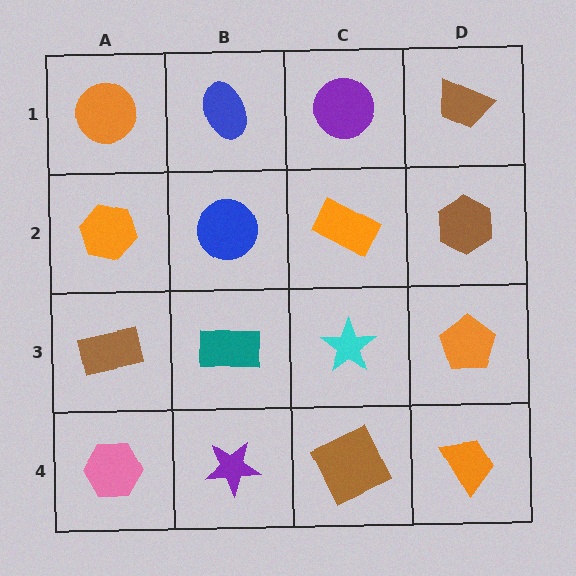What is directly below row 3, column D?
An orange trapezoid.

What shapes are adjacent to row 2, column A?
An orange circle (row 1, column A), a brown rectangle (row 3, column A), a blue circle (row 2, column B).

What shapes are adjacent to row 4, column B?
A teal rectangle (row 3, column B), a pink hexagon (row 4, column A), a brown square (row 4, column C).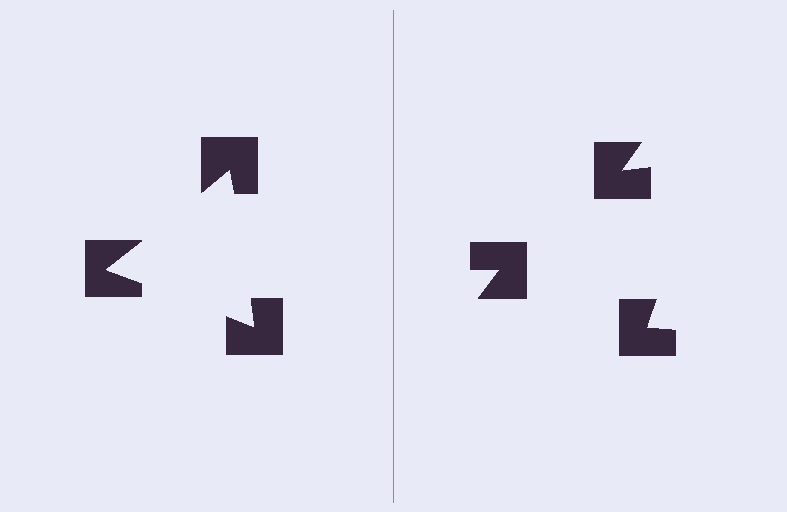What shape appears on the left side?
An illusory triangle.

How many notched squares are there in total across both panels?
6 — 3 on each side.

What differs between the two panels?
The notched squares are positioned identically on both sides; only the wedge orientations differ. On the left they align to a triangle; on the right they are misaligned.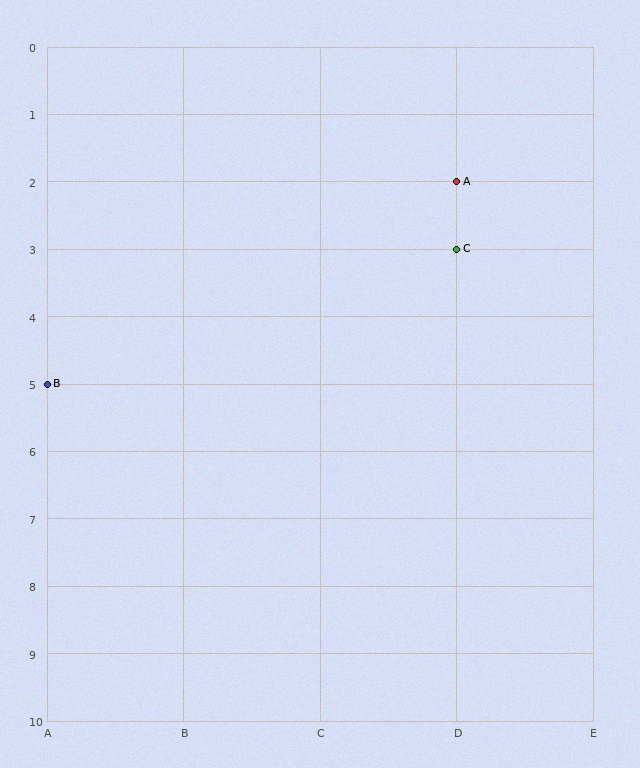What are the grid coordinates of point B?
Point B is at grid coordinates (A, 5).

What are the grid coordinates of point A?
Point A is at grid coordinates (D, 2).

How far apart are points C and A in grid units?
Points C and A are 1 row apart.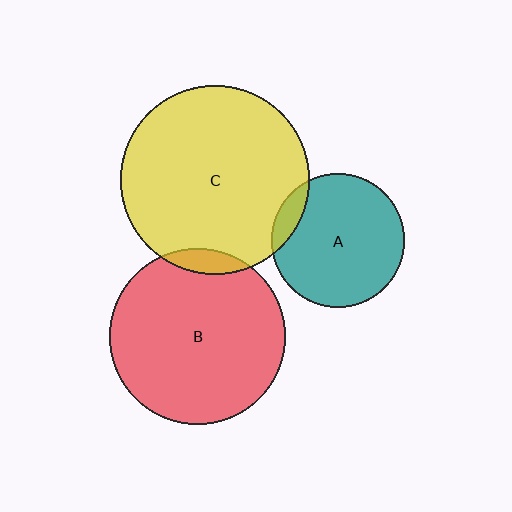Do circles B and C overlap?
Yes.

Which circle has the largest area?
Circle C (yellow).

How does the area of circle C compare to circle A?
Approximately 2.0 times.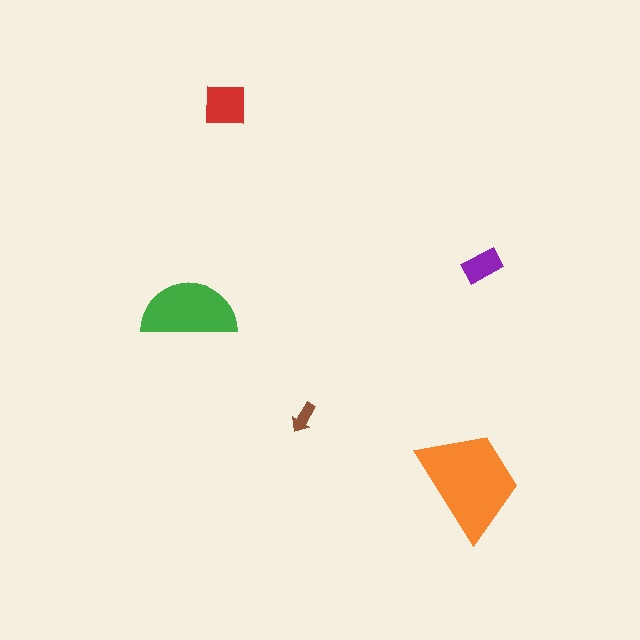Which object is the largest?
The orange trapezoid.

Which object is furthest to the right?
The purple rectangle is rightmost.